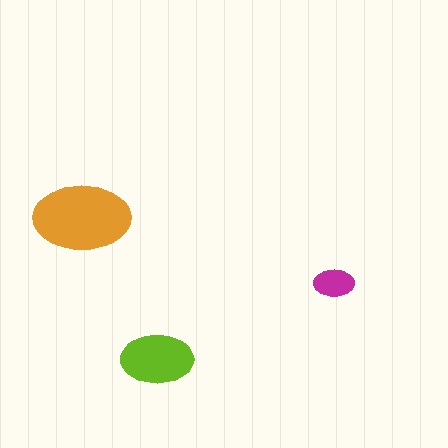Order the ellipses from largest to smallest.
the orange one, the lime one, the magenta one.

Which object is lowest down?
The lime ellipse is bottommost.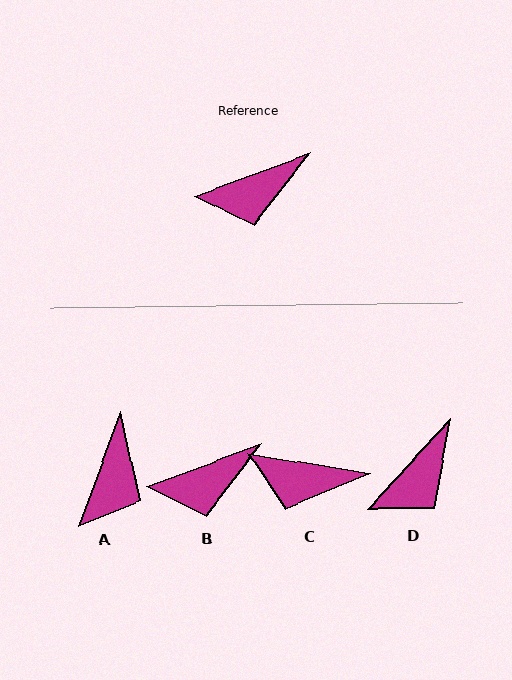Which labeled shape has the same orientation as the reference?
B.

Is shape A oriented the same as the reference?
No, it is off by about 49 degrees.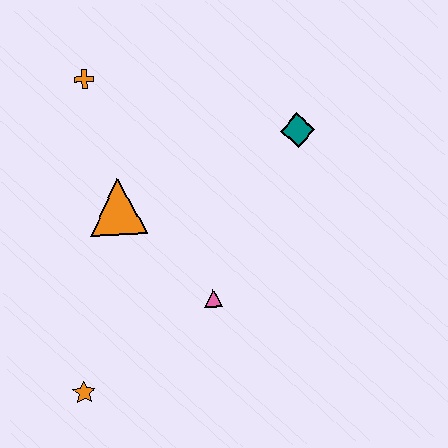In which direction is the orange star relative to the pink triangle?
The orange star is to the left of the pink triangle.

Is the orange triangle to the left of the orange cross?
No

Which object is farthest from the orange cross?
The orange star is farthest from the orange cross.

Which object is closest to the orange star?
The pink triangle is closest to the orange star.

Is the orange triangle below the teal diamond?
Yes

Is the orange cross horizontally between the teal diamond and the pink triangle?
No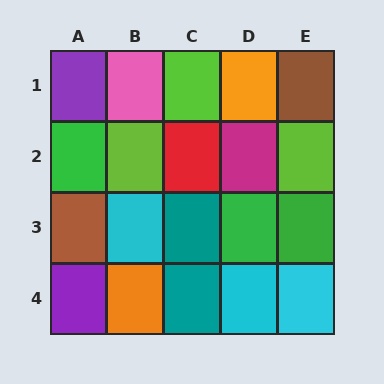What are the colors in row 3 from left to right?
Brown, cyan, teal, green, green.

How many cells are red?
1 cell is red.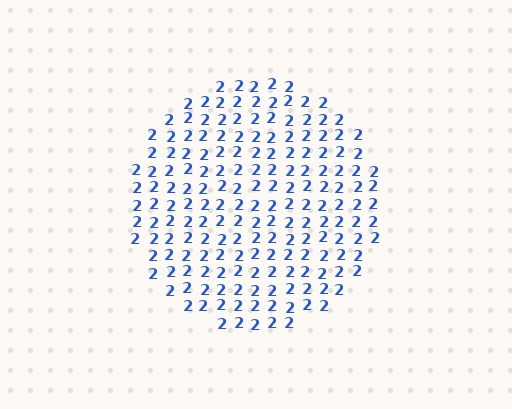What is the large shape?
The large shape is a circle.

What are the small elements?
The small elements are digit 2's.